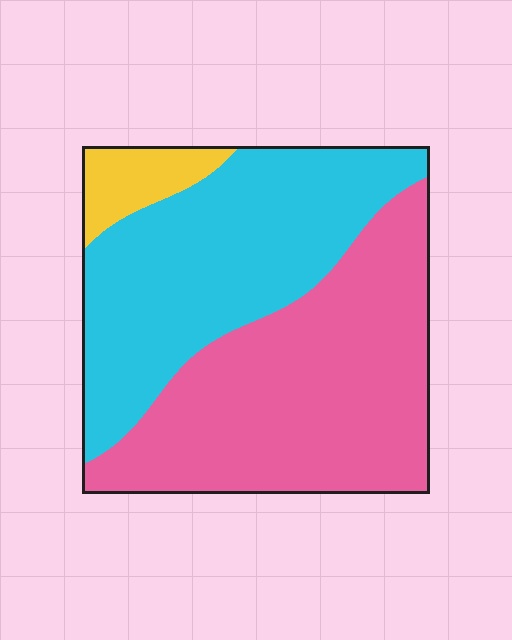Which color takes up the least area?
Yellow, at roughly 5%.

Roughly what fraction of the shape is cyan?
Cyan takes up between a quarter and a half of the shape.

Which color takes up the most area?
Pink, at roughly 50%.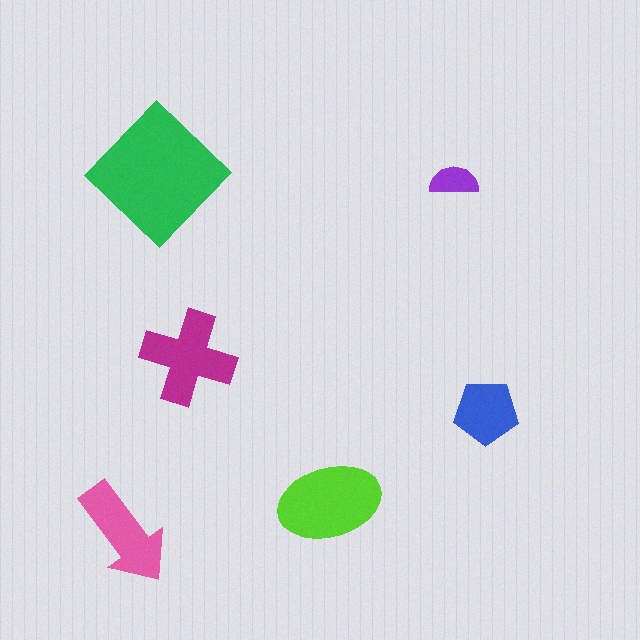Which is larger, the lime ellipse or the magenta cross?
The lime ellipse.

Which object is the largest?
The green diamond.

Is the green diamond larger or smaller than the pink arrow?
Larger.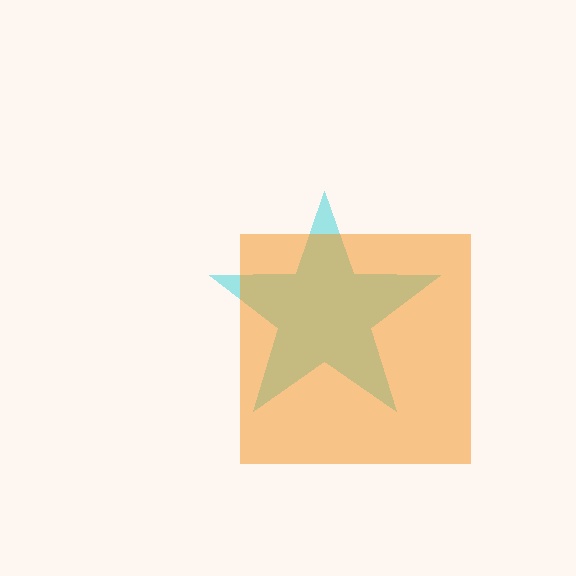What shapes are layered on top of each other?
The layered shapes are: a cyan star, an orange square.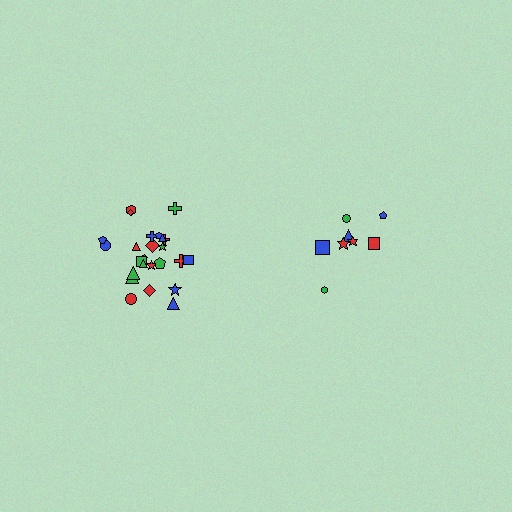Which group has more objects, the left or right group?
The left group.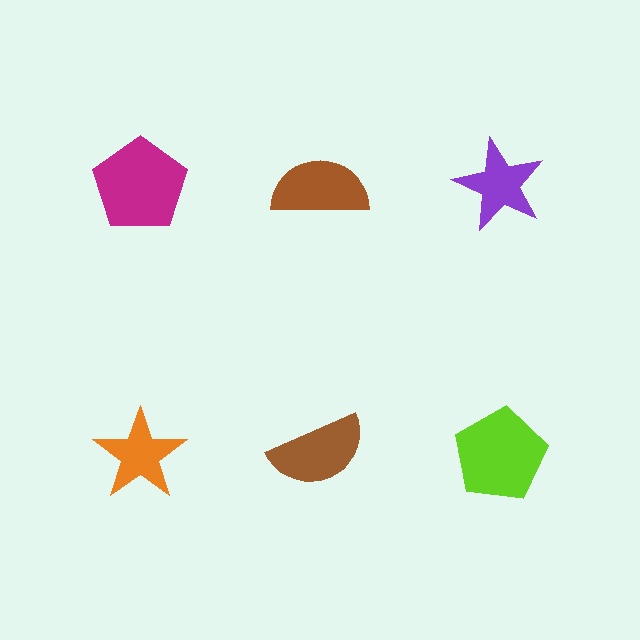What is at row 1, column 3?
A purple star.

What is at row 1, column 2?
A brown semicircle.